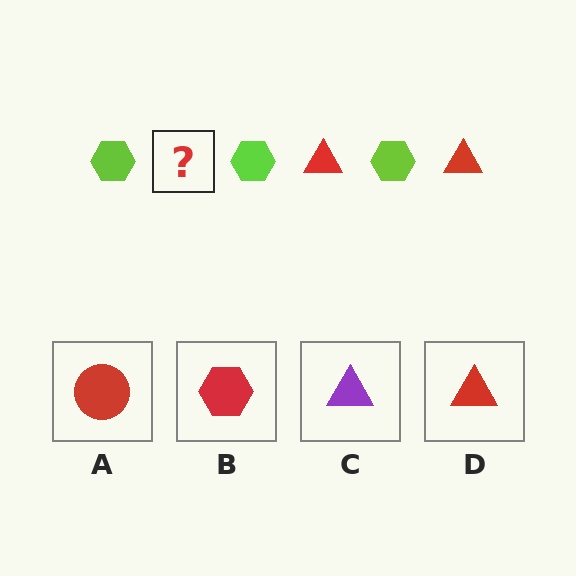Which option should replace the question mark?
Option D.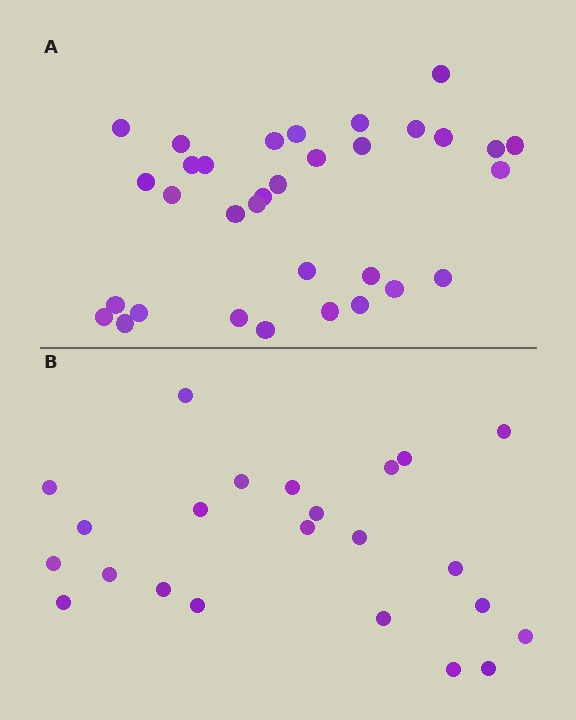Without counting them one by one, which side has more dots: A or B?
Region A (the top region) has more dots.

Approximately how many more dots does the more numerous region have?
Region A has roughly 10 or so more dots than region B.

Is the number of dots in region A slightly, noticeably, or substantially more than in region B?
Region A has noticeably more, but not dramatically so. The ratio is roughly 1.4 to 1.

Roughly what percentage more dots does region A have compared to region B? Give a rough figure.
About 45% more.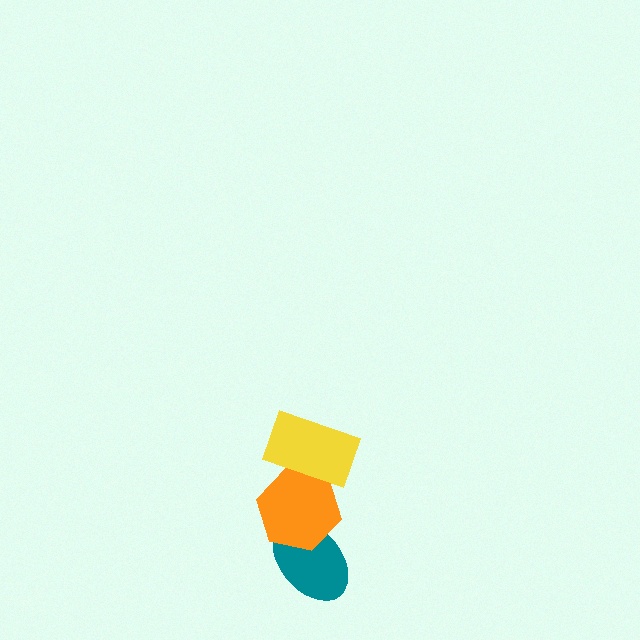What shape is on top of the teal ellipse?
The orange hexagon is on top of the teal ellipse.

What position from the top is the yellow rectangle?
The yellow rectangle is 1st from the top.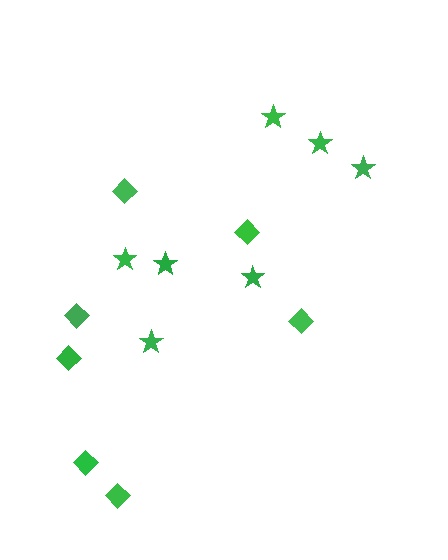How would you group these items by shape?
There are 2 groups: one group of stars (7) and one group of diamonds (7).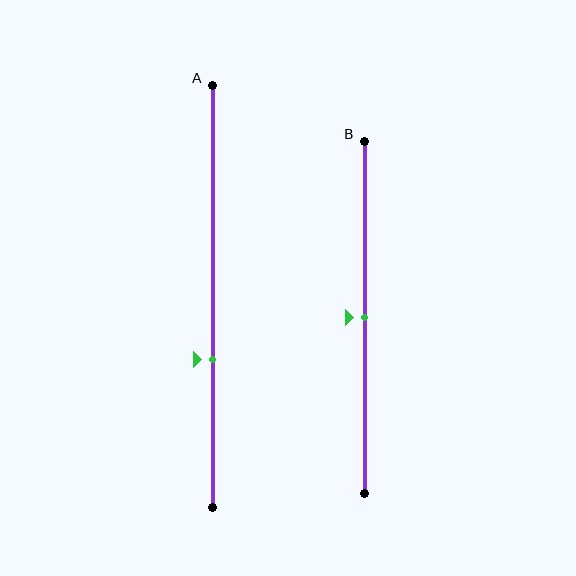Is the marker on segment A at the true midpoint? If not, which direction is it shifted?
No, the marker on segment A is shifted downward by about 15% of the segment length.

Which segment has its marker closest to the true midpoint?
Segment B has its marker closest to the true midpoint.